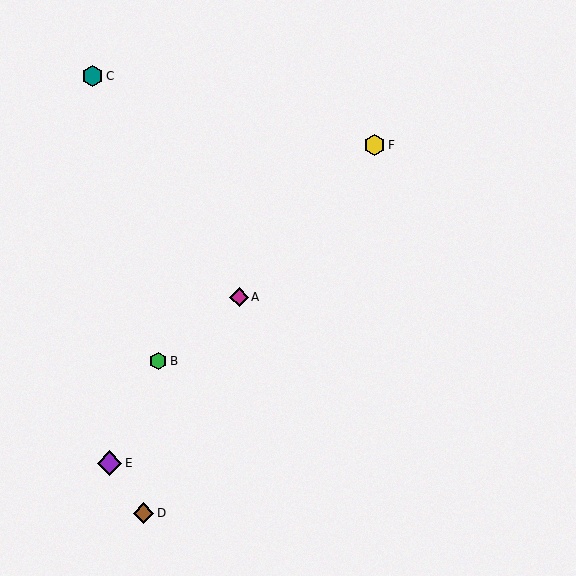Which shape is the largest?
The purple diamond (labeled E) is the largest.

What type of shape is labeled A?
Shape A is a magenta diamond.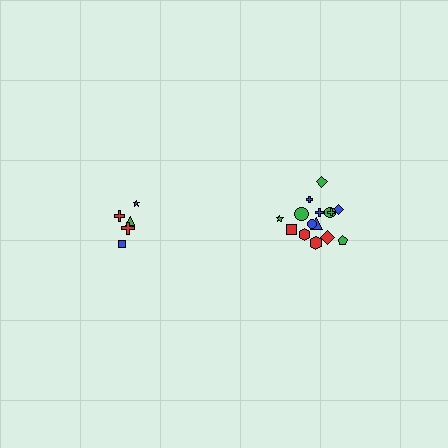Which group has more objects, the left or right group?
The right group.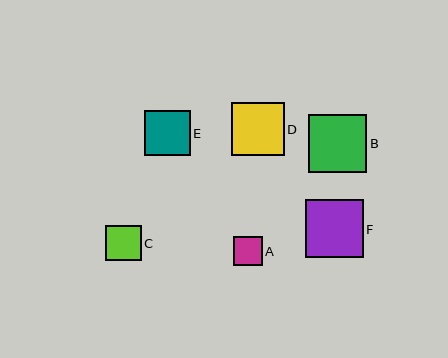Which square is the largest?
Square F is the largest with a size of approximately 58 pixels.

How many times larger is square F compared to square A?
Square F is approximately 2.0 times the size of square A.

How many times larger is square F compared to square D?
Square F is approximately 1.1 times the size of square D.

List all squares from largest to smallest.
From largest to smallest: F, B, D, E, C, A.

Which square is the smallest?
Square A is the smallest with a size of approximately 29 pixels.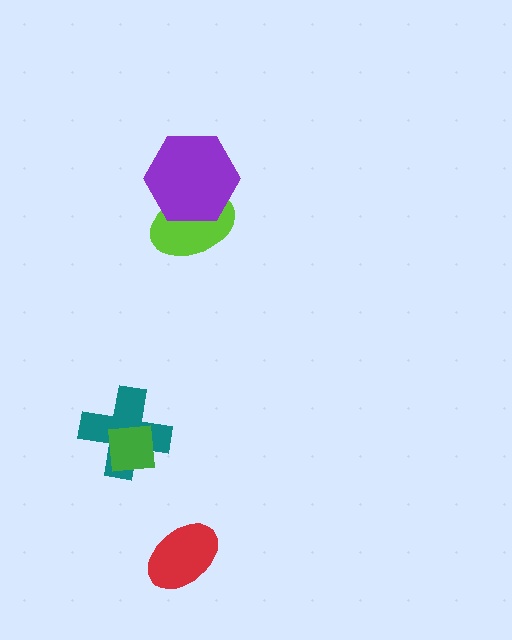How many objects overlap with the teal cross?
1 object overlaps with the teal cross.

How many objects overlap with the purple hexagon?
1 object overlaps with the purple hexagon.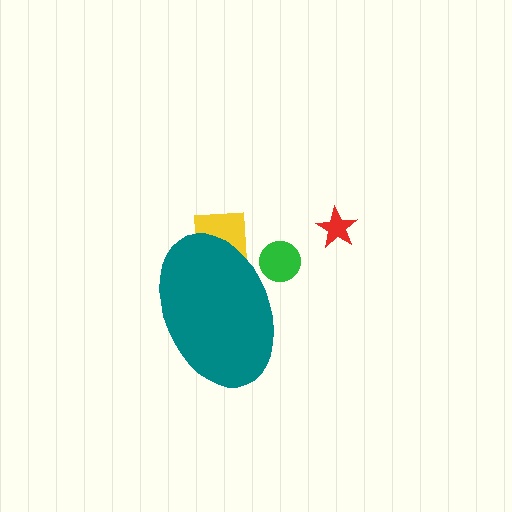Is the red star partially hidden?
No, the red star is fully visible.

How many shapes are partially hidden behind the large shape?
2 shapes are partially hidden.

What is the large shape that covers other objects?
A teal ellipse.